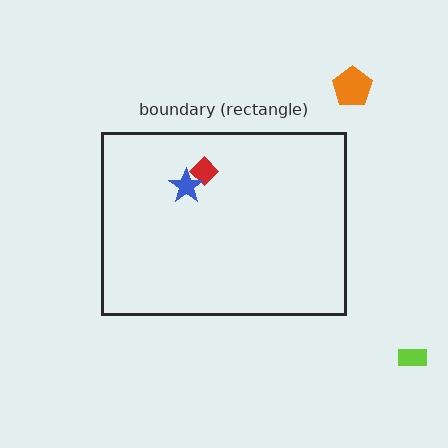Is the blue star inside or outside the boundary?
Inside.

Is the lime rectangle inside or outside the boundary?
Outside.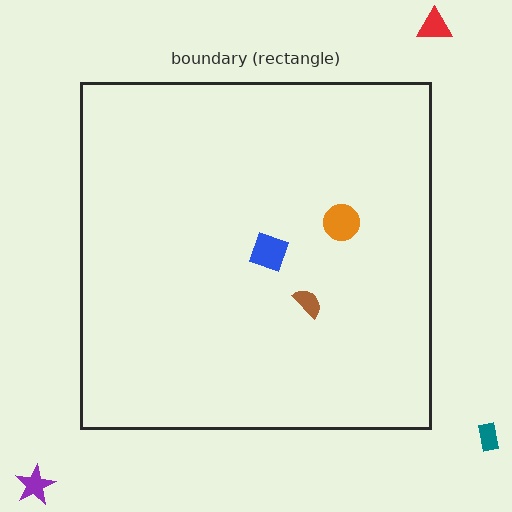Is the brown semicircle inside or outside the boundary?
Inside.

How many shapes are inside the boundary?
3 inside, 3 outside.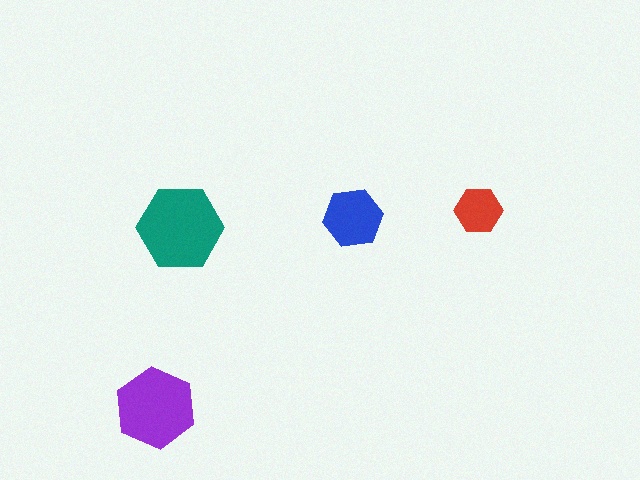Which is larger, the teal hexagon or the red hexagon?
The teal one.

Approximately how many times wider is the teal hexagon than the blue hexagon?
About 1.5 times wider.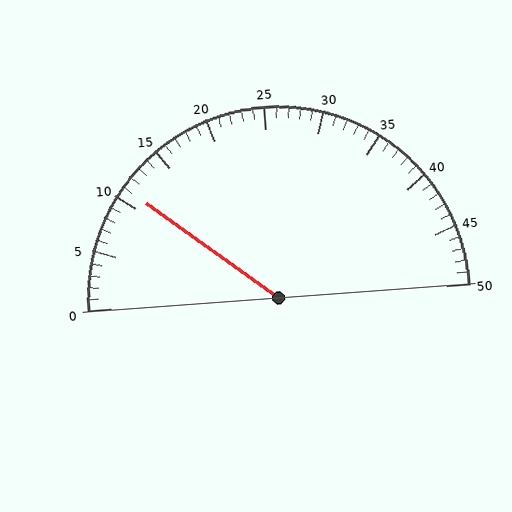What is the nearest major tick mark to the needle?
The nearest major tick mark is 10.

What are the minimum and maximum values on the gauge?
The gauge ranges from 0 to 50.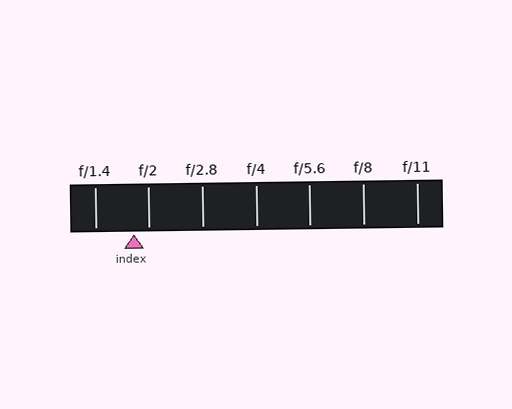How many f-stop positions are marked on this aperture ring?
There are 7 f-stop positions marked.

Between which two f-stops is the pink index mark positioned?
The index mark is between f/1.4 and f/2.